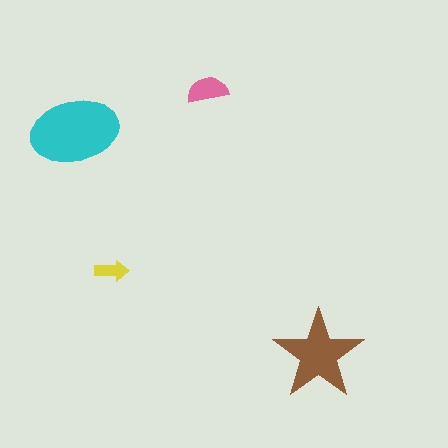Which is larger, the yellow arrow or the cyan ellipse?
The cyan ellipse.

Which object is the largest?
The cyan ellipse.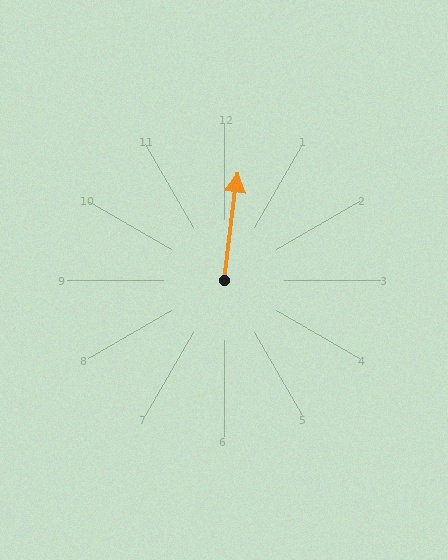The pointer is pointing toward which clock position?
Roughly 12 o'clock.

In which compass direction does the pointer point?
North.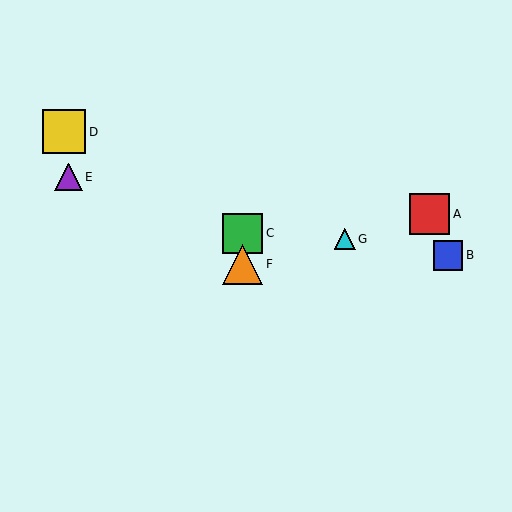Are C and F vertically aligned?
Yes, both are at x≈243.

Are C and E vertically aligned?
No, C is at x≈243 and E is at x≈68.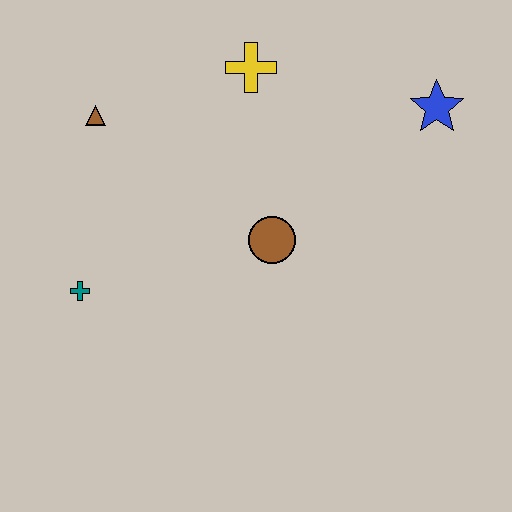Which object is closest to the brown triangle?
The yellow cross is closest to the brown triangle.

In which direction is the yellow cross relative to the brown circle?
The yellow cross is above the brown circle.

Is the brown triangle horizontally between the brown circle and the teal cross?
Yes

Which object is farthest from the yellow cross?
The teal cross is farthest from the yellow cross.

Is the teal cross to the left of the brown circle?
Yes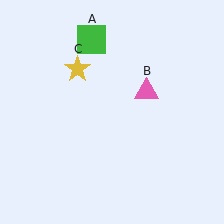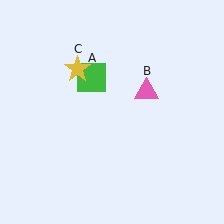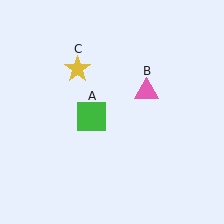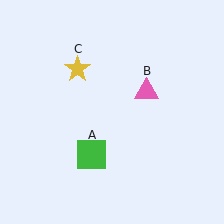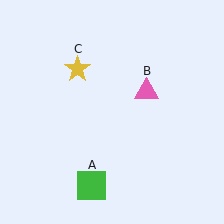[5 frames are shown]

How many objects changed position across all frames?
1 object changed position: green square (object A).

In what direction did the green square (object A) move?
The green square (object A) moved down.